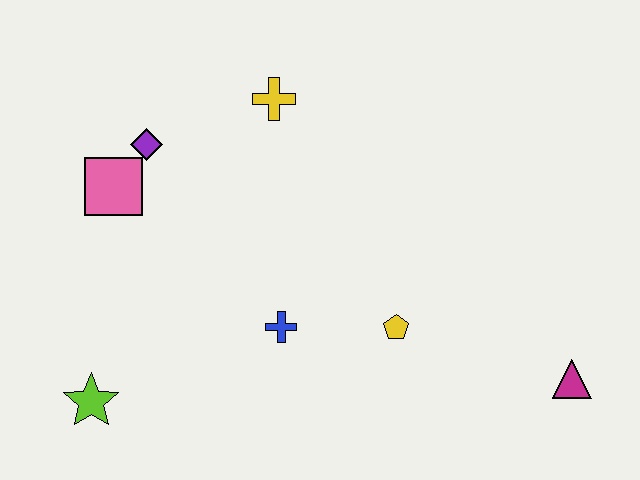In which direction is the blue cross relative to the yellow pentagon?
The blue cross is to the left of the yellow pentagon.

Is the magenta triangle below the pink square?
Yes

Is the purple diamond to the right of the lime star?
Yes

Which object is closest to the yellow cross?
The purple diamond is closest to the yellow cross.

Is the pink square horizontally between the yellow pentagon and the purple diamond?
No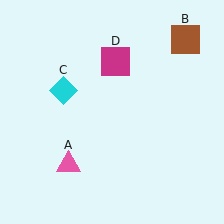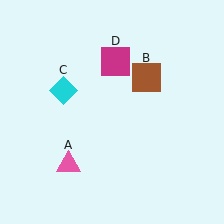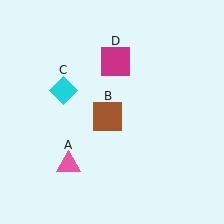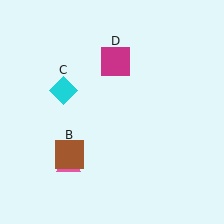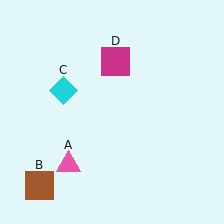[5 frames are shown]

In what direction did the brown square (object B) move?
The brown square (object B) moved down and to the left.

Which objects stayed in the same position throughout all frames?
Pink triangle (object A) and cyan diamond (object C) and magenta square (object D) remained stationary.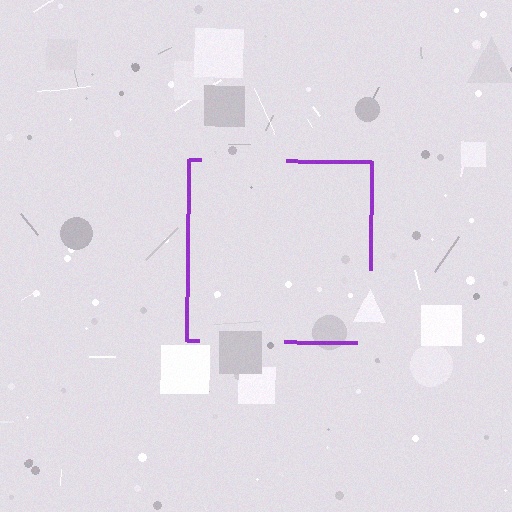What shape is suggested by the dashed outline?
The dashed outline suggests a square.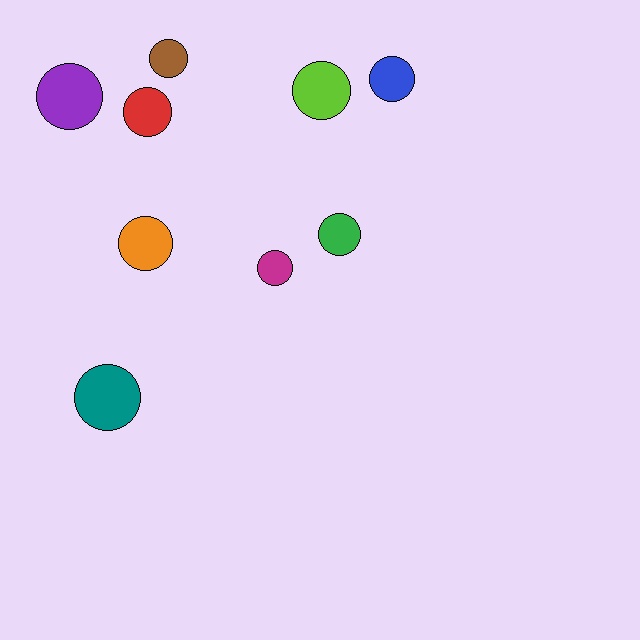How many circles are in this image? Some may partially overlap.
There are 9 circles.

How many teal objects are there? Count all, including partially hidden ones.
There is 1 teal object.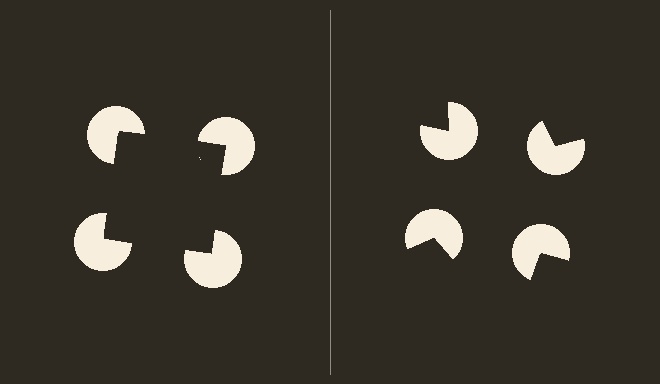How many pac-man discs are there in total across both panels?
8 — 4 on each side.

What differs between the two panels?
The pac-man discs are positioned identically on both sides; only the wedge orientations differ. On the left they align to a square; on the right they are misaligned.